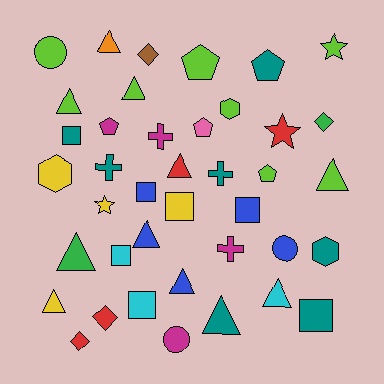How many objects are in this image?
There are 40 objects.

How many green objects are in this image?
There are 2 green objects.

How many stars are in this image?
There are 3 stars.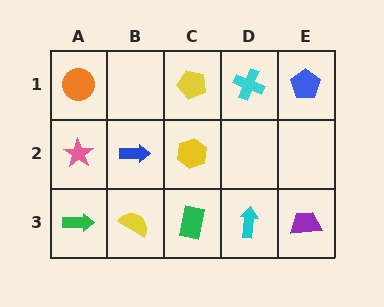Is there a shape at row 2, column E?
No, that cell is empty.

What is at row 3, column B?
A yellow semicircle.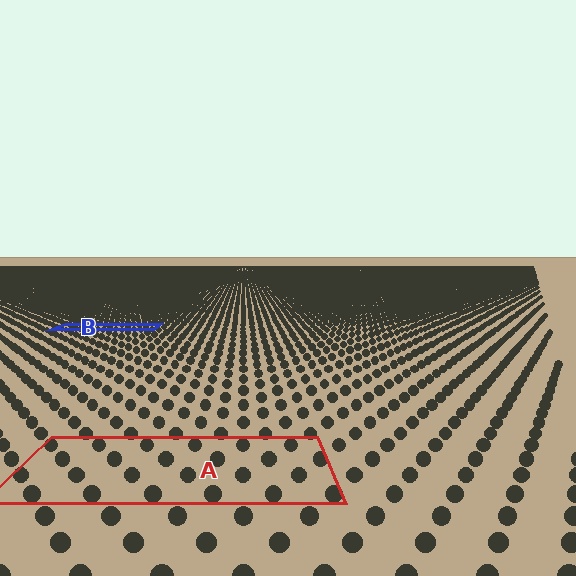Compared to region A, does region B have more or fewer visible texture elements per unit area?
Region B has more texture elements per unit area — they are packed more densely because it is farther away.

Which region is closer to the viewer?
Region A is closer. The texture elements there are larger and more spread out.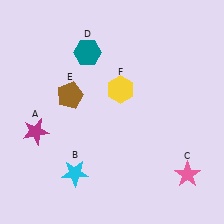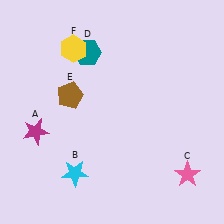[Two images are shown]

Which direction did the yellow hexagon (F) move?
The yellow hexagon (F) moved left.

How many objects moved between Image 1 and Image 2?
1 object moved between the two images.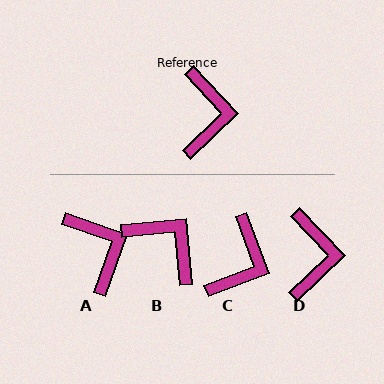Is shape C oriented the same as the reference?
No, it is off by about 23 degrees.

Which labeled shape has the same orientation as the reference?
D.